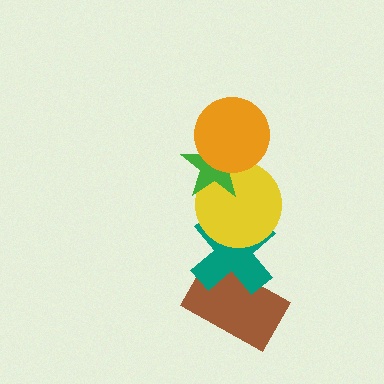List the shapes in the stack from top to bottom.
From top to bottom: the orange circle, the green star, the yellow circle, the teal cross, the brown rectangle.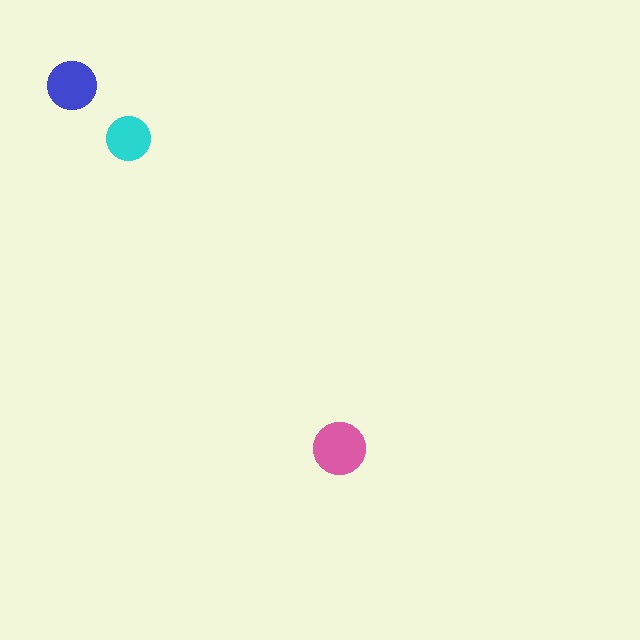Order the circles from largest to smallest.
the pink one, the blue one, the cyan one.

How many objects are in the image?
There are 3 objects in the image.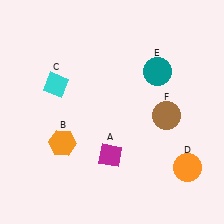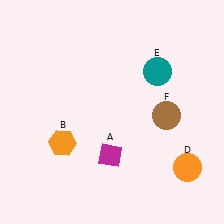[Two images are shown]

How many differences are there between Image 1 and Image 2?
There is 1 difference between the two images.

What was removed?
The cyan diamond (C) was removed in Image 2.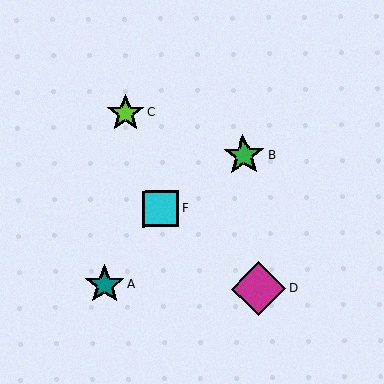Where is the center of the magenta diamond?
The center of the magenta diamond is at (259, 288).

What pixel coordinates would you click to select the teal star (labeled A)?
Click at (105, 284) to select the teal star A.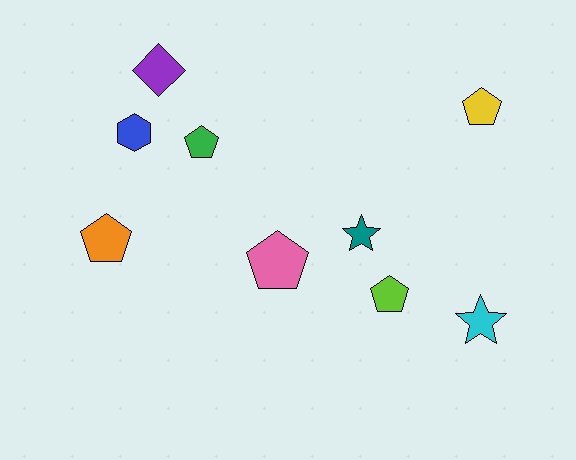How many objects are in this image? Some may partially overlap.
There are 9 objects.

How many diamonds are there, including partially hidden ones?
There is 1 diamond.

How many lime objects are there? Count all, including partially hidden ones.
There is 1 lime object.